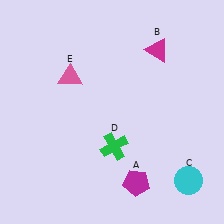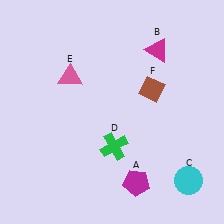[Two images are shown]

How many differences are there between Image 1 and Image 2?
There is 1 difference between the two images.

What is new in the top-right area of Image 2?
A brown diamond (F) was added in the top-right area of Image 2.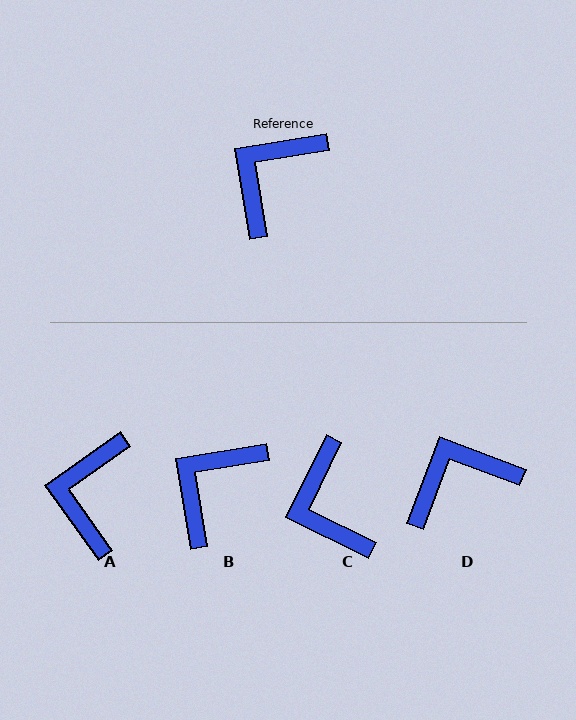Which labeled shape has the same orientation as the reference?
B.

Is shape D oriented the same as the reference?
No, it is off by about 30 degrees.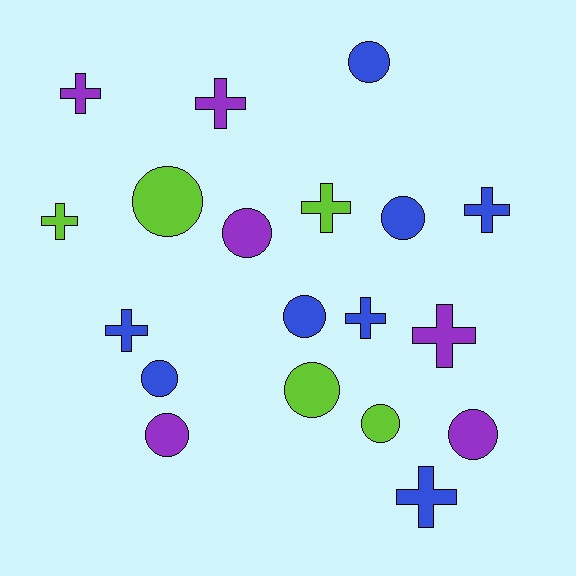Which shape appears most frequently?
Circle, with 10 objects.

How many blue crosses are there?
There are 4 blue crosses.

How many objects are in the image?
There are 19 objects.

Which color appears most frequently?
Blue, with 8 objects.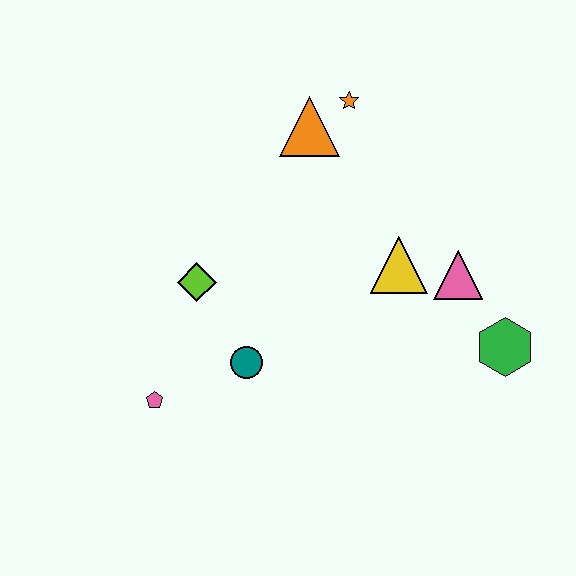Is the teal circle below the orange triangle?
Yes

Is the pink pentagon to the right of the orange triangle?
No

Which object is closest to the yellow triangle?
The pink triangle is closest to the yellow triangle.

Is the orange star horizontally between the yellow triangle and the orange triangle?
Yes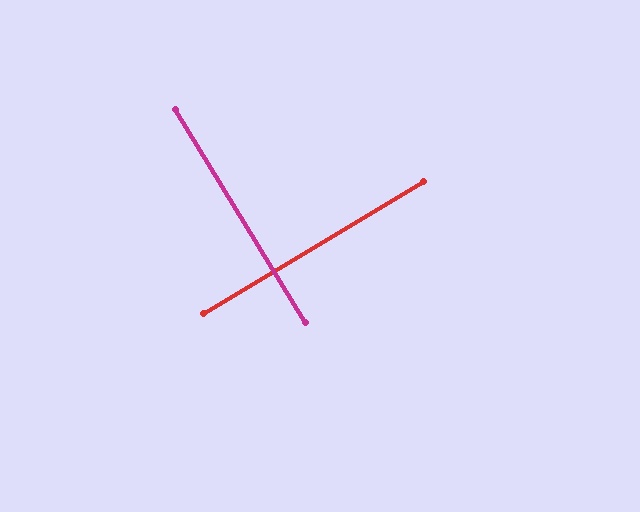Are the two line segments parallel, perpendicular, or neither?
Perpendicular — they meet at approximately 90°.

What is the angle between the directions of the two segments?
Approximately 90 degrees.